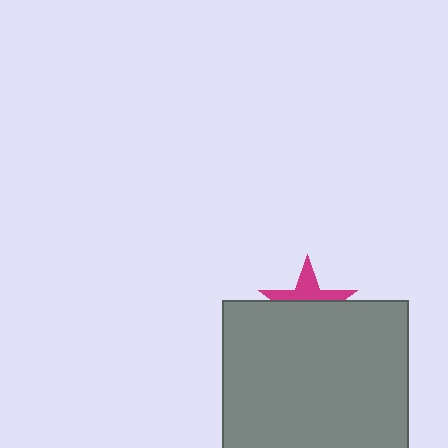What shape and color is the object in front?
The object in front is a gray rectangle.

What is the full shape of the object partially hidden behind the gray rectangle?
The partially hidden object is a magenta star.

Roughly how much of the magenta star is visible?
A small part of it is visible (roughly 41%).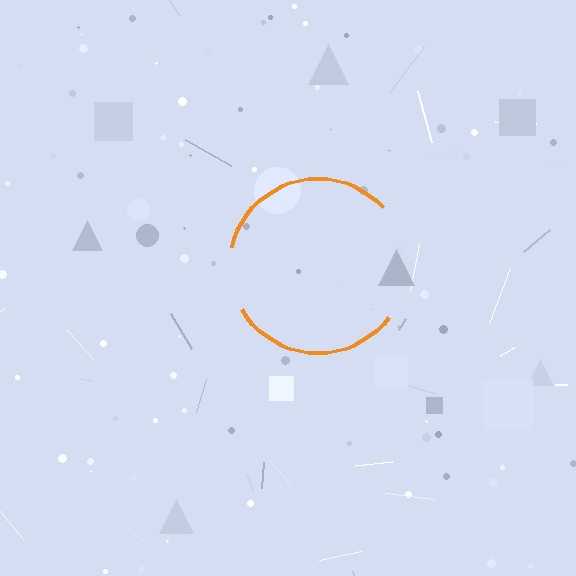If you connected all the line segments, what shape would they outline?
They would outline a circle.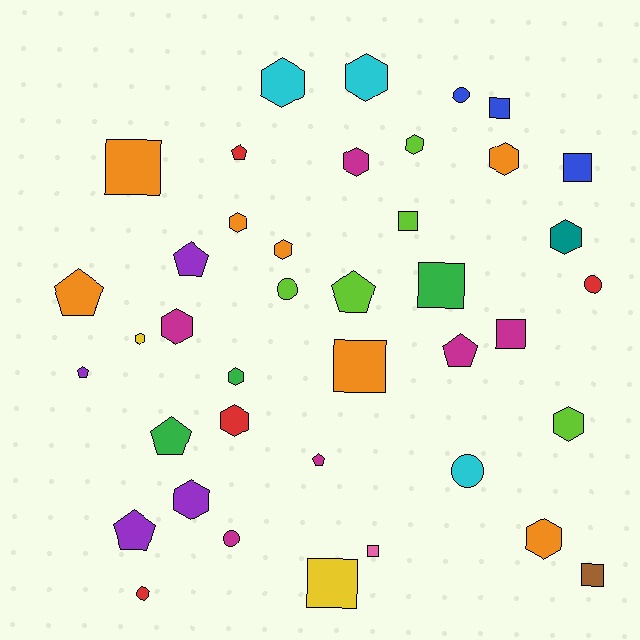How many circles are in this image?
There are 6 circles.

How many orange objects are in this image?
There are 7 orange objects.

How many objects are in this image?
There are 40 objects.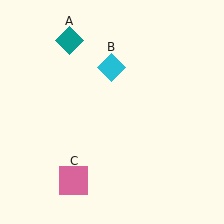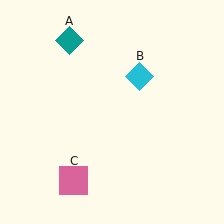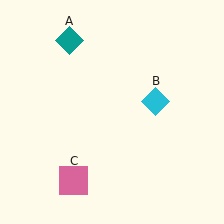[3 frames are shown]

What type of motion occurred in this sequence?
The cyan diamond (object B) rotated clockwise around the center of the scene.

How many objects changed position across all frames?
1 object changed position: cyan diamond (object B).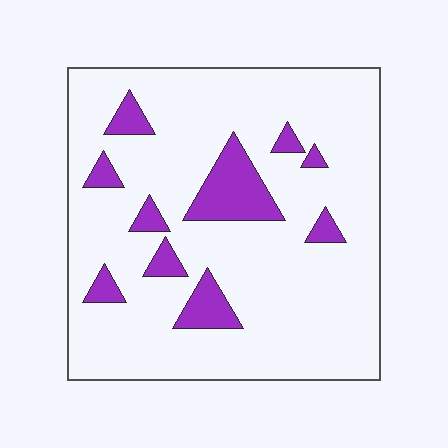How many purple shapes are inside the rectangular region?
10.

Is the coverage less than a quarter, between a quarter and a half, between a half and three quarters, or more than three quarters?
Less than a quarter.